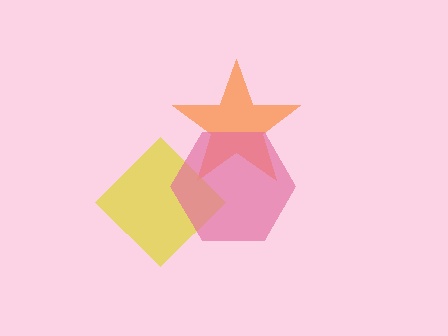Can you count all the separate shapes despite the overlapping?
Yes, there are 3 separate shapes.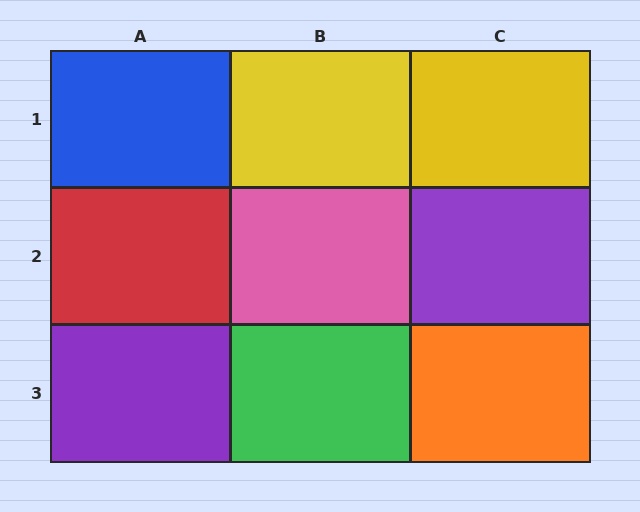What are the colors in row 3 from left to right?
Purple, green, orange.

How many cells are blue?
1 cell is blue.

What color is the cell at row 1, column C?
Yellow.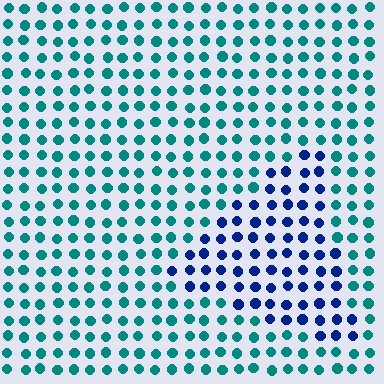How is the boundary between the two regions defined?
The boundary is defined purely by a slight shift in hue (about 50 degrees). Spacing, size, and orientation are identical on both sides.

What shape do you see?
I see a triangle.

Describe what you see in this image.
The image is filled with small teal elements in a uniform arrangement. A triangle-shaped region is visible where the elements are tinted to a slightly different hue, forming a subtle color boundary.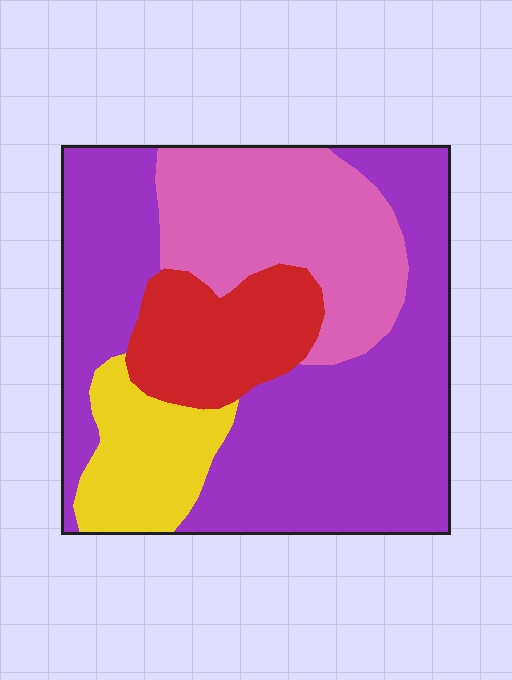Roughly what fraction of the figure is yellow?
Yellow takes up less than a quarter of the figure.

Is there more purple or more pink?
Purple.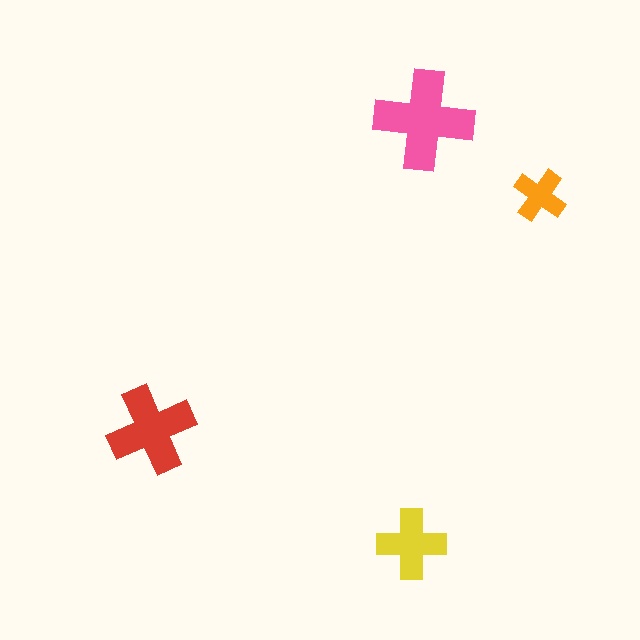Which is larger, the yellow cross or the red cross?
The red one.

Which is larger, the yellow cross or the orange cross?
The yellow one.